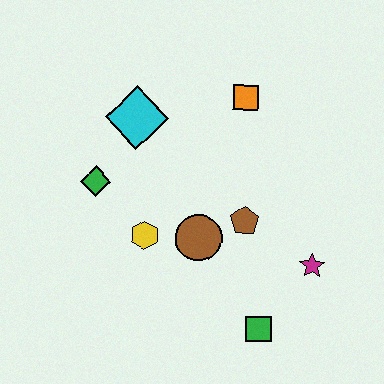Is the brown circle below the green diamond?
Yes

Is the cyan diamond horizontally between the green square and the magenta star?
No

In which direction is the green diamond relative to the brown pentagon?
The green diamond is to the left of the brown pentagon.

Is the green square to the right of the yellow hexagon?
Yes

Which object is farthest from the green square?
The cyan diamond is farthest from the green square.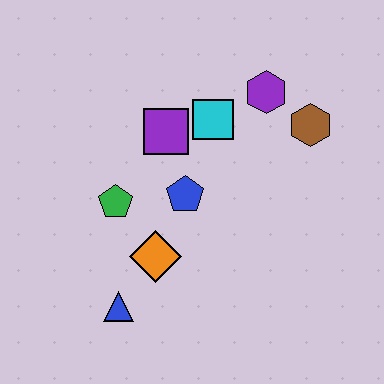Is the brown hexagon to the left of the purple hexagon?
No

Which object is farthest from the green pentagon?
The brown hexagon is farthest from the green pentagon.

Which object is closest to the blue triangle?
The orange diamond is closest to the blue triangle.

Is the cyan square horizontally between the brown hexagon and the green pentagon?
Yes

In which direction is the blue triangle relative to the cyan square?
The blue triangle is below the cyan square.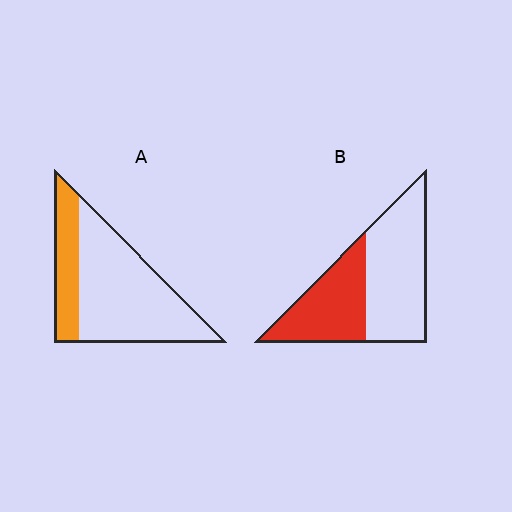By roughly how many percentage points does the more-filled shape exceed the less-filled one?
By roughly 15 percentage points (B over A).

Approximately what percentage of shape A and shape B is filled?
A is approximately 25% and B is approximately 40%.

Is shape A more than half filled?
No.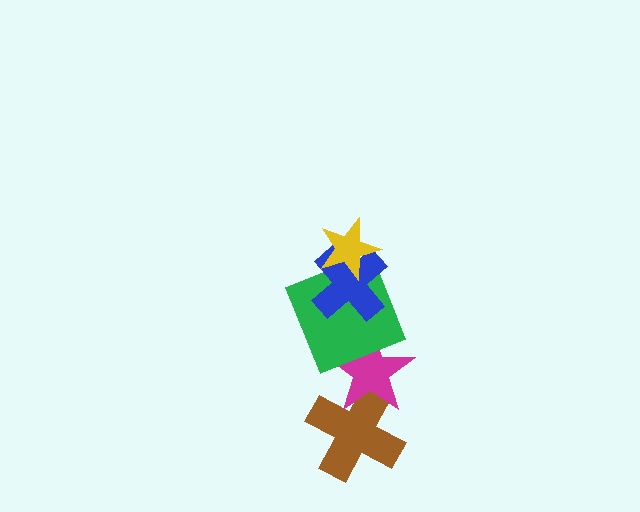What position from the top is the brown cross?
The brown cross is 5th from the top.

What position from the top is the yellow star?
The yellow star is 1st from the top.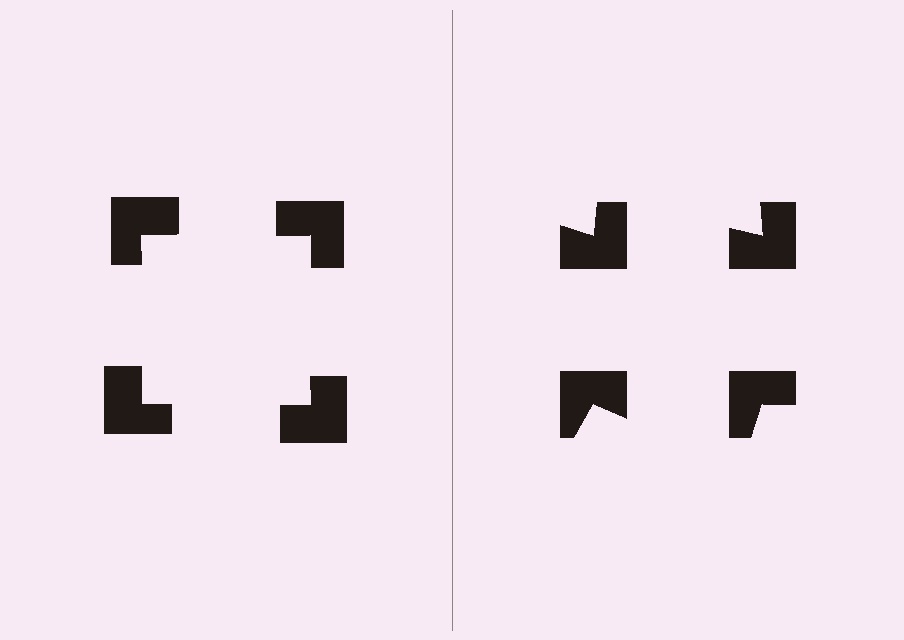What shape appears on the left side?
An illusory square.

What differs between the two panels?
The notched squares are positioned identically on both sides; only the wedge orientations differ. On the left they align to a square; on the right they are misaligned.